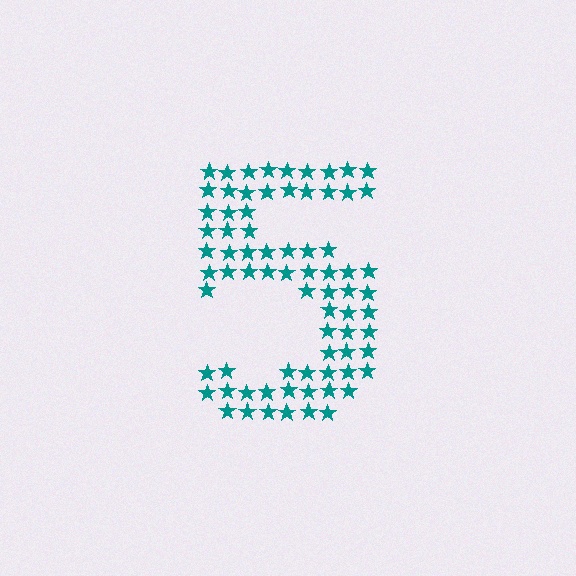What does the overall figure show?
The overall figure shows the digit 5.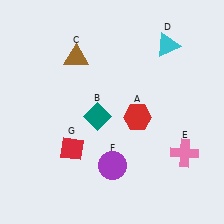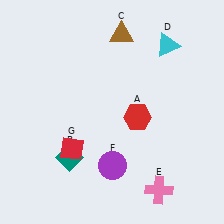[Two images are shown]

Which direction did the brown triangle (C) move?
The brown triangle (C) moved right.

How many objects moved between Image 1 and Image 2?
3 objects moved between the two images.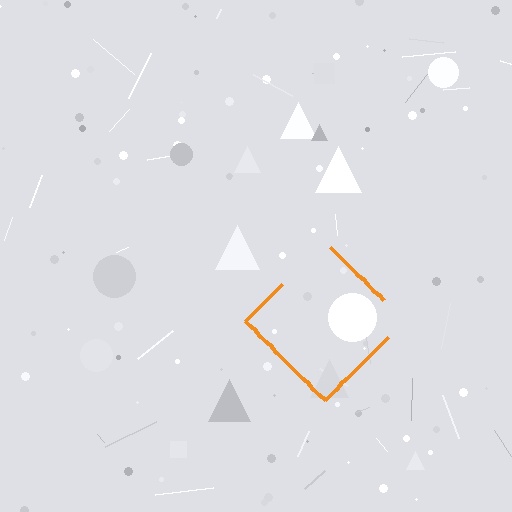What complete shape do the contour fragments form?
The contour fragments form a diamond.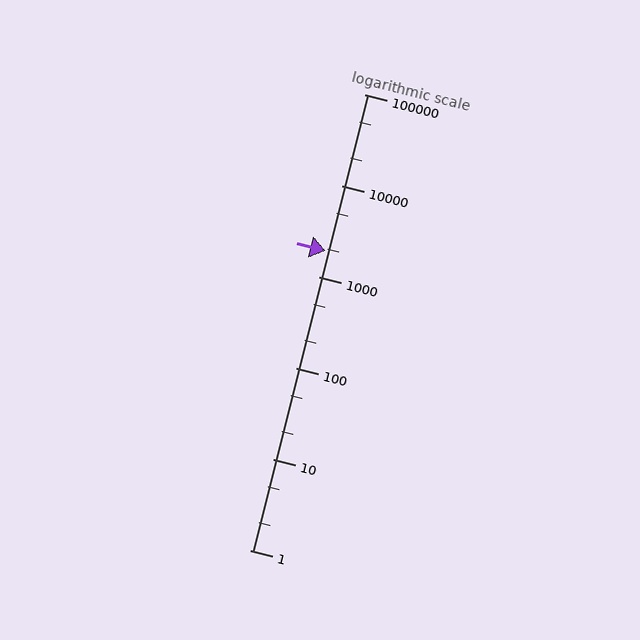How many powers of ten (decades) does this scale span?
The scale spans 5 decades, from 1 to 100000.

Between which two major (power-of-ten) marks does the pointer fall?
The pointer is between 1000 and 10000.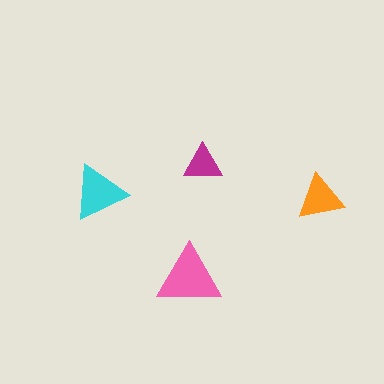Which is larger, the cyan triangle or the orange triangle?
The cyan one.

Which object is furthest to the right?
The orange triangle is rightmost.